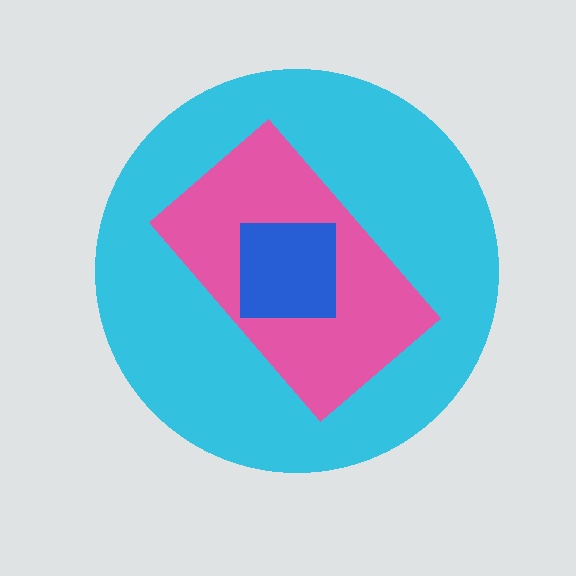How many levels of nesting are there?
3.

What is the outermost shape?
The cyan circle.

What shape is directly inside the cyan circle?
The pink rectangle.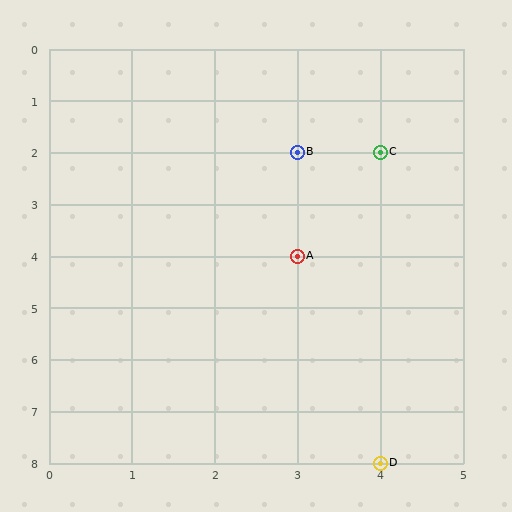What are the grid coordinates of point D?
Point D is at grid coordinates (4, 8).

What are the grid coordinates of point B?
Point B is at grid coordinates (3, 2).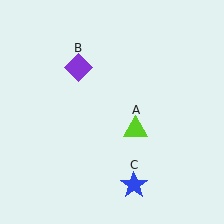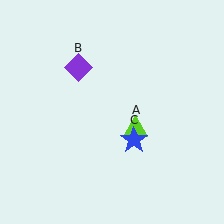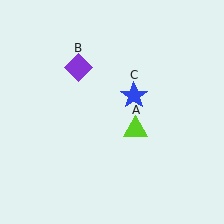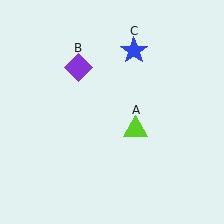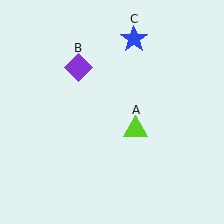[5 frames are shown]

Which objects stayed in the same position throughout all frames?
Lime triangle (object A) and purple diamond (object B) remained stationary.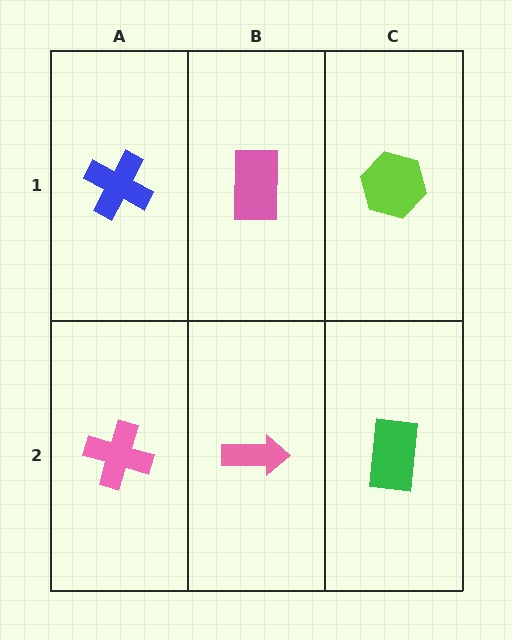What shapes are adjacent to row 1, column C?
A green rectangle (row 2, column C), a pink rectangle (row 1, column B).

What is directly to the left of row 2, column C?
A pink arrow.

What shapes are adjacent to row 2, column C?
A lime hexagon (row 1, column C), a pink arrow (row 2, column B).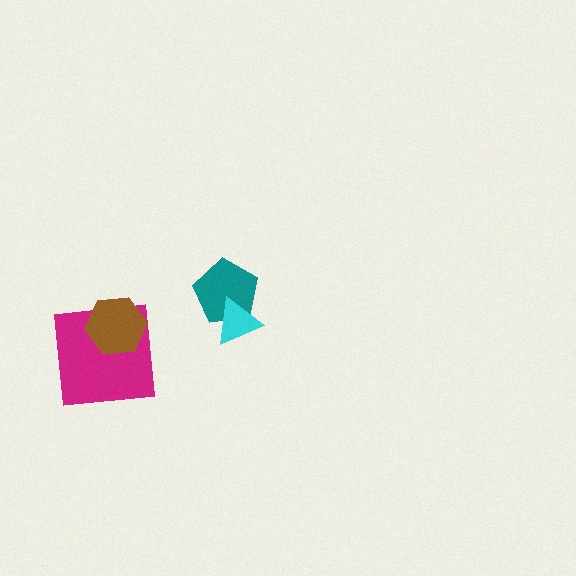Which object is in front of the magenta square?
The brown hexagon is in front of the magenta square.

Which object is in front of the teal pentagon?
The cyan triangle is in front of the teal pentagon.